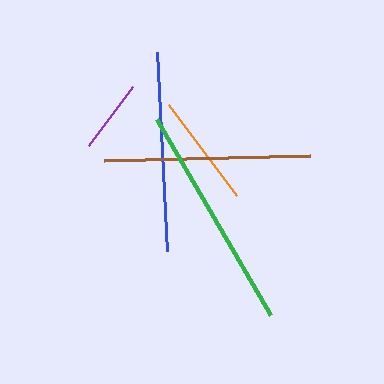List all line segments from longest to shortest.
From longest to shortest: green, brown, blue, orange, purple.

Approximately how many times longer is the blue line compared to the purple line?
The blue line is approximately 2.7 times the length of the purple line.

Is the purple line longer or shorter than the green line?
The green line is longer than the purple line.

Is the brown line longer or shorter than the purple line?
The brown line is longer than the purple line.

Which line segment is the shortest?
The purple line is the shortest at approximately 74 pixels.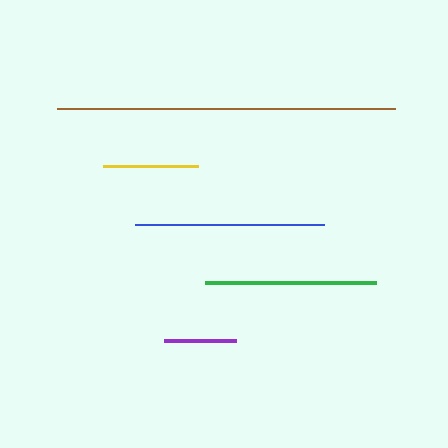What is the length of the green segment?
The green segment is approximately 171 pixels long.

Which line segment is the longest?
The brown line is the longest at approximately 338 pixels.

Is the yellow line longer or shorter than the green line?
The green line is longer than the yellow line.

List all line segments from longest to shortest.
From longest to shortest: brown, blue, green, yellow, purple.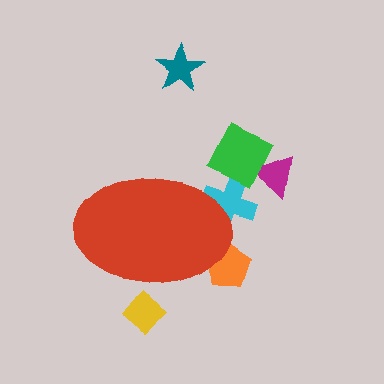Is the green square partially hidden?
No, the green square is fully visible.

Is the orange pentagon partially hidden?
Yes, the orange pentagon is partially hidden behind the red ellipse.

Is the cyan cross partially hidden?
Yes, the cyan cross is partially hidden behind the red ellipse.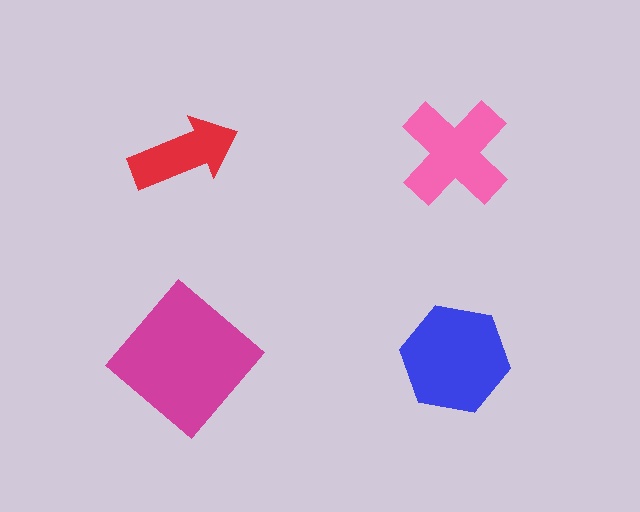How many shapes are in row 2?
2 shapes.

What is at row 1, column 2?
A pink cross.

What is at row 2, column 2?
A blue hexagon.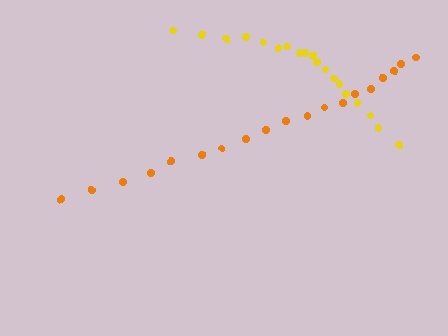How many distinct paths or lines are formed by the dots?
There are 2 distinct paths.